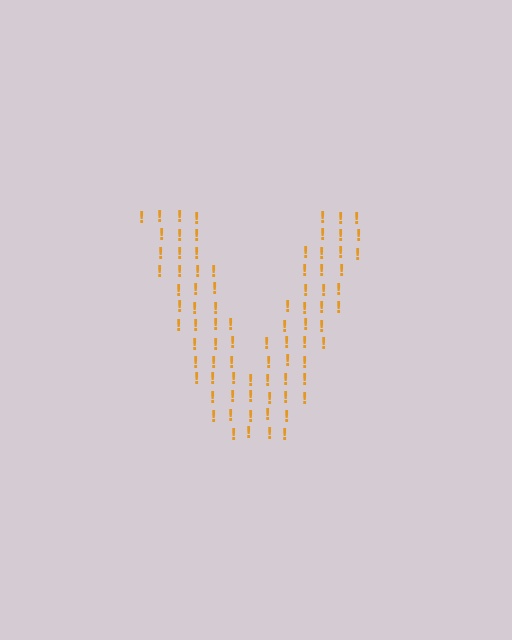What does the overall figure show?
The overall figure shows the letter V.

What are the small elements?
The small elements are exclamation marks.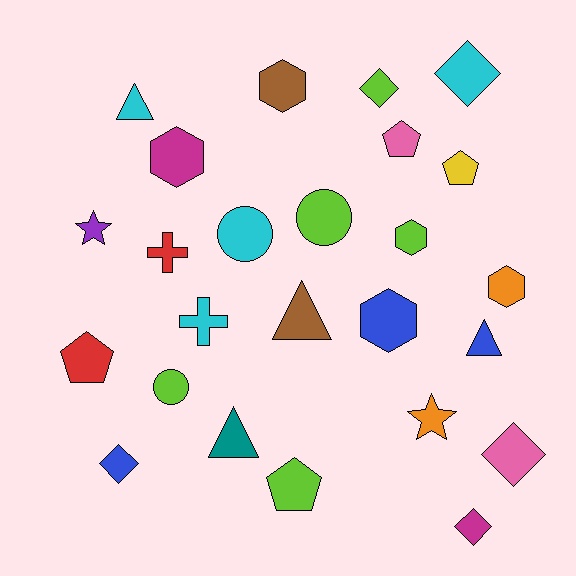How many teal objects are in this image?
There is 1 teal object.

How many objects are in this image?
There are 25 objects.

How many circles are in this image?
There are 3 circles.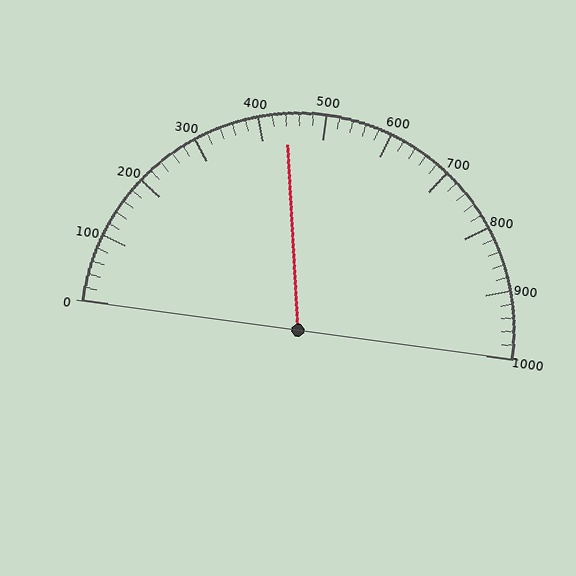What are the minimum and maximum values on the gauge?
The gauge ranges from 0 to 1000.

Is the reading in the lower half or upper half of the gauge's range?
The reading is in the lower half of the range (0 to 1000).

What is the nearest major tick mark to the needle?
The nearest major tick mark is 400.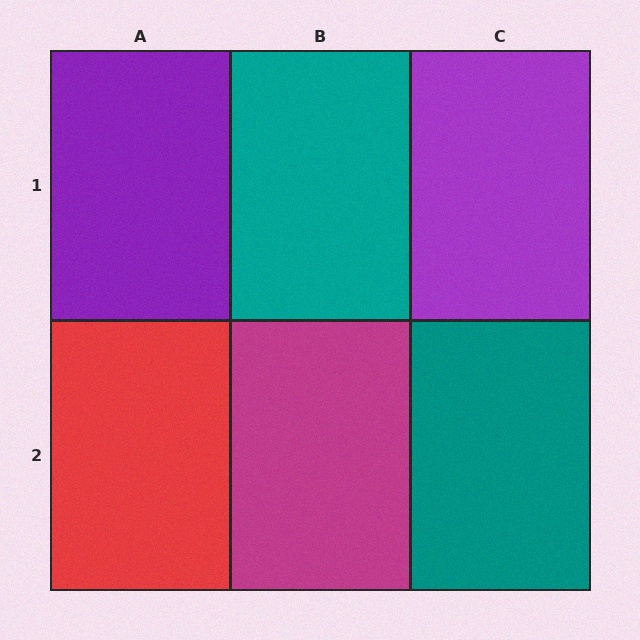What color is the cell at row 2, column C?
Teal.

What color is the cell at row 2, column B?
Magenta.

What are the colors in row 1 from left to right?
Purple, teal, purple.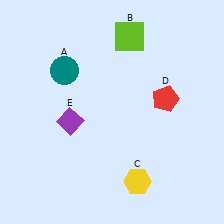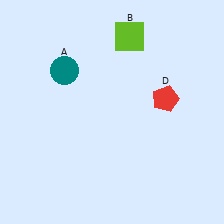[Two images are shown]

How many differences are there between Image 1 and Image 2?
There are 2 differences between the two images.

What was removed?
The purple diamond (E), the yellow hexagon (C) were removed in Image 2.